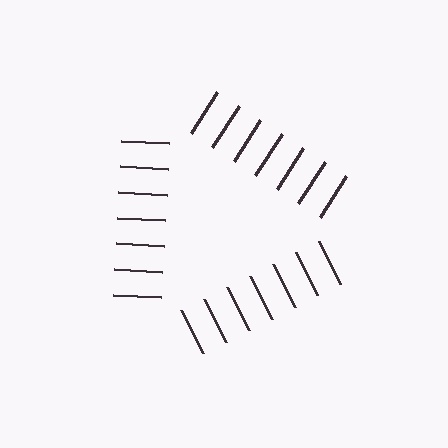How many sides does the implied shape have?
3 sides — the line-ends trace a triangle.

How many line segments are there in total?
21 — 7 along each of the 3 edges.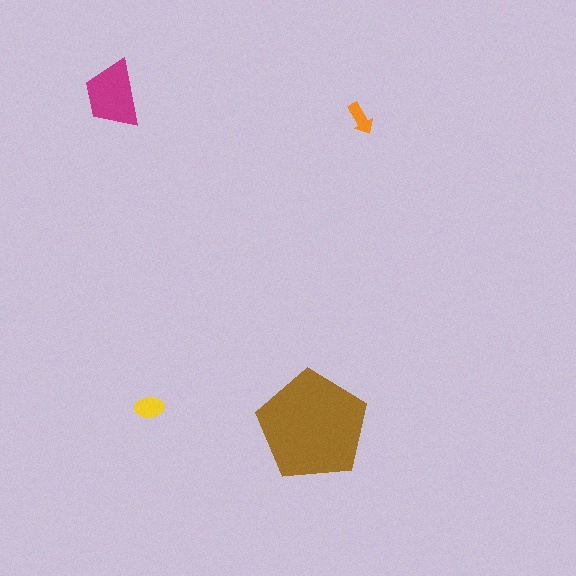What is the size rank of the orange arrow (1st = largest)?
4th.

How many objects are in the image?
There are 4 objects in the image.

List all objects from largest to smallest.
The brown pentagon, the magenta trapezoid, the yellow ellipse, the orange arrow.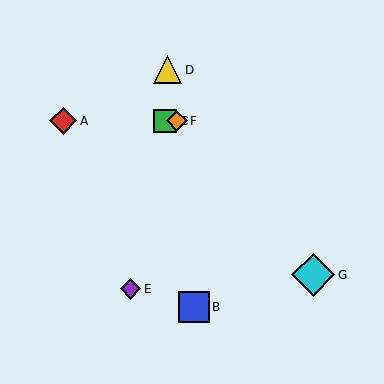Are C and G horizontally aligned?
No, C is at y≈121 and G is at y≈275.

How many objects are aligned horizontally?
3 objects (A, C, F) are aligned horizontally.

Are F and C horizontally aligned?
Yes, both are at y≈121.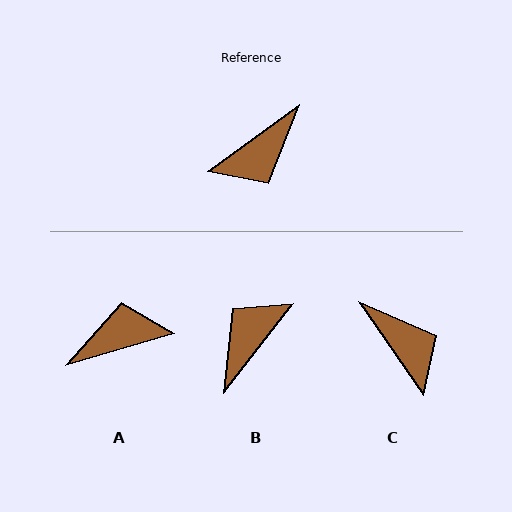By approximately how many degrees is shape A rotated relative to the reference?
Approximately 160 degrees counter-clockwise.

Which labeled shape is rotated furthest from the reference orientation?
B, about 164 degrees away.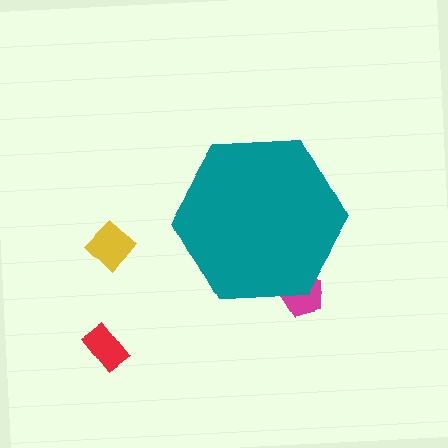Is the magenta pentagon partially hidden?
Yes, the magenta pentagon is partially hidden behind the teal hexagon.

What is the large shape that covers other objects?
A teal hexagon.